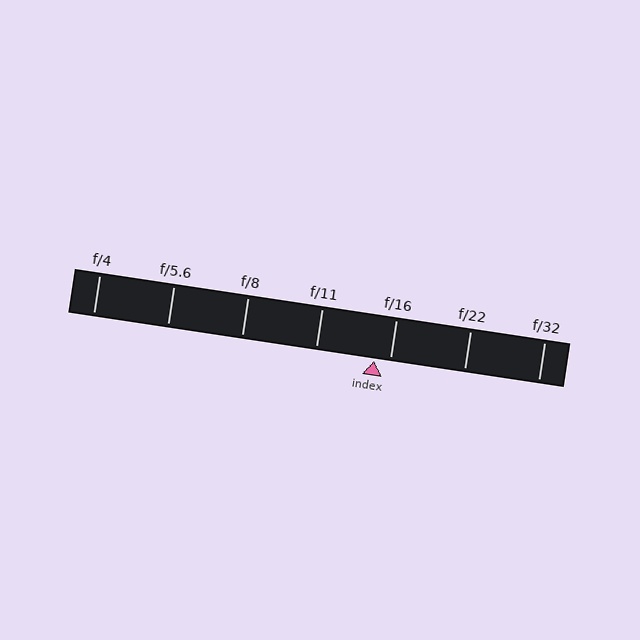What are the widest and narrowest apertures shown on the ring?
The widest aperture shown is f/4 and the narrowest is f/32.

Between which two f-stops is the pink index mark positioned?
The index mark is between f/11 and f/16.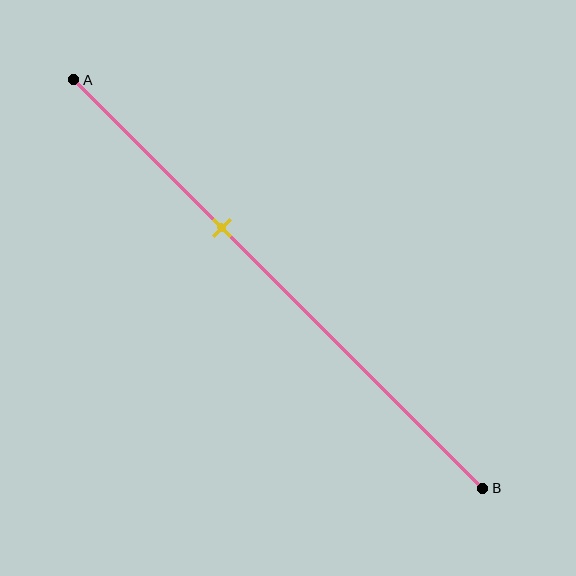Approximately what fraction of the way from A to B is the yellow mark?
The yellow mark is approximately 35% of the way from A to B.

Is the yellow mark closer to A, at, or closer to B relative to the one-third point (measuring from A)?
The yellow mark is approximately at the one-third point of segment AB.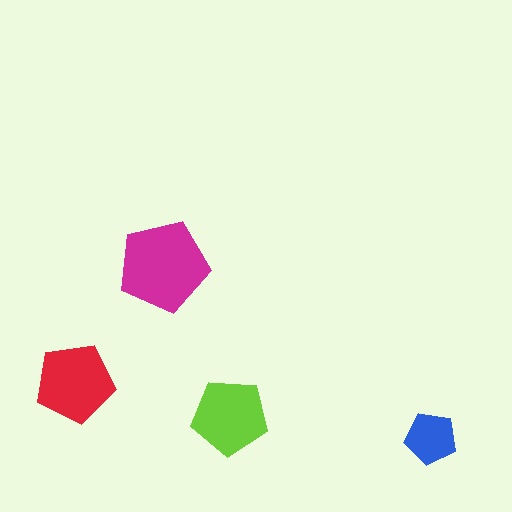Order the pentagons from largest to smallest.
the magenta one, the red one, the lime one, the blue one.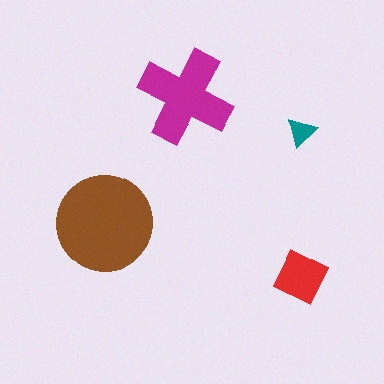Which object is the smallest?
The teal triangle.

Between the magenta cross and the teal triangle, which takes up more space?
The magenta cross.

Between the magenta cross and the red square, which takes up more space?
The magenta cross.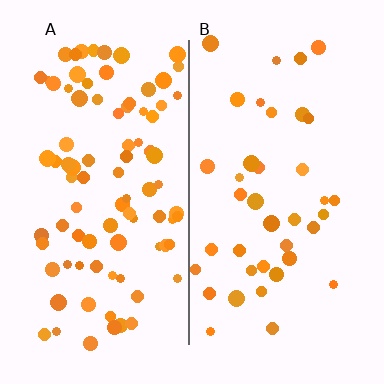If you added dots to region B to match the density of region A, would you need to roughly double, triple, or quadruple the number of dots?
Approximately double.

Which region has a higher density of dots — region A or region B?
A (the left).